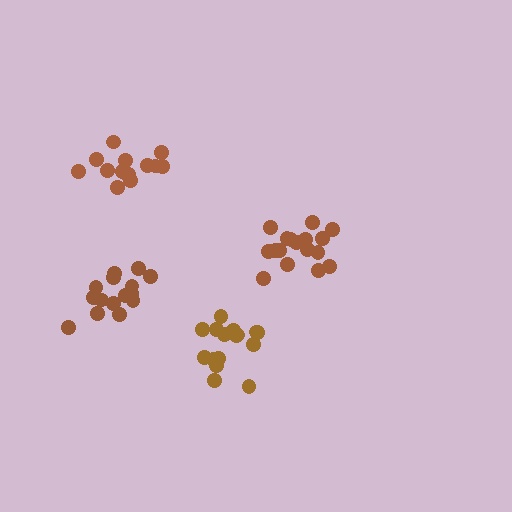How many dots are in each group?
Group 1: 17 dots, Group 2: 16 dots, Group 3: 16 dots, Group 4: 14 dots (63 total).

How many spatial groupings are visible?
There are 4 spatial groupings.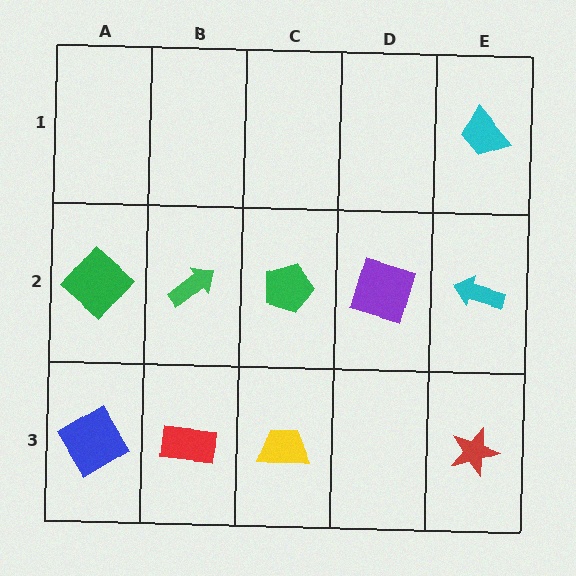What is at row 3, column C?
A yellow trapezoid.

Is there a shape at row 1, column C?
No, that cell is empty.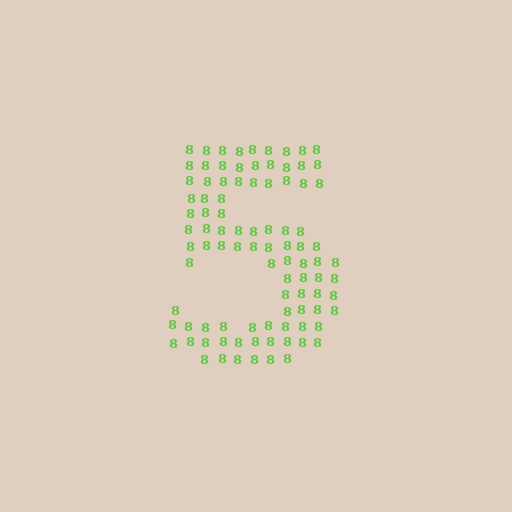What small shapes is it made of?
It is made of small digit 8's.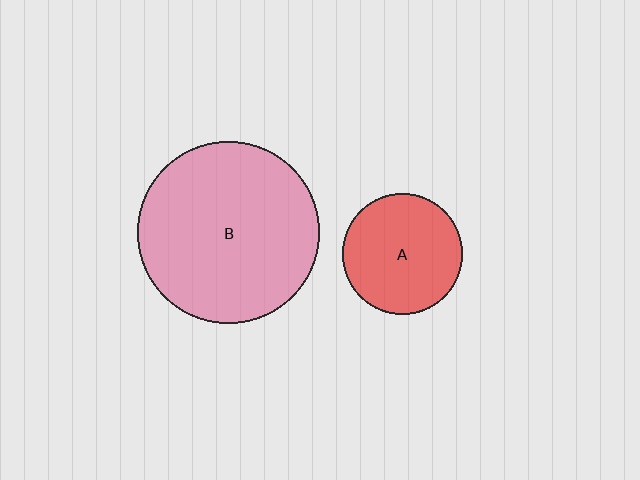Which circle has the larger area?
Circle B (pink).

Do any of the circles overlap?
No, none of the circles overlap.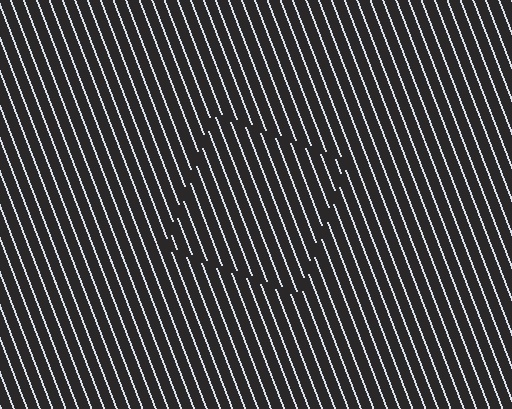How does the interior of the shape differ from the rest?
The interior of the shape contains the same grating, shifted by half a period — the contour is defined by the phase discontinuity where line-ends from the inner and outer gratings abut.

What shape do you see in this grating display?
An illusory square. The interior of the shape contains the same grating, shifted by half a period — the contour is defined by the phase discontinuity where line-ends from the inner and outer gratings abut.